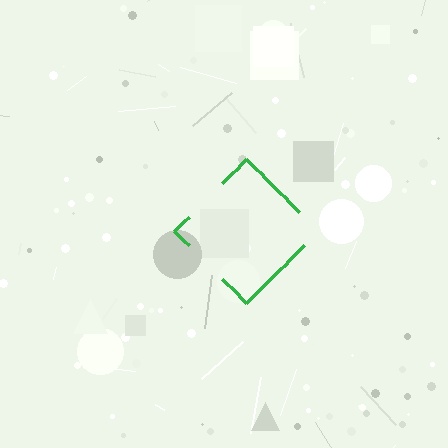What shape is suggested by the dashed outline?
The dashed outline suggests a diamond.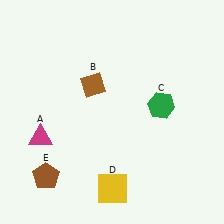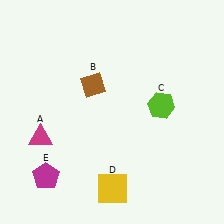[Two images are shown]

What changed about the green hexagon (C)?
In Image 1, C is green. In Image 2, it changed to lime.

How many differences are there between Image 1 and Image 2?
There are 2 differences between the two images.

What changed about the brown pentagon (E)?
In Image 1, E is brown. In Image 2, it changed to magenta.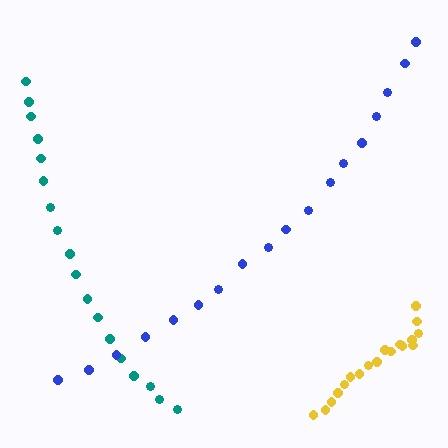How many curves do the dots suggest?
There are 3 distinct paths.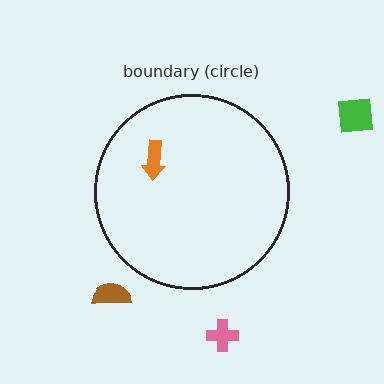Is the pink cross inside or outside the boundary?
Outside.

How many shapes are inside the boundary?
1 inside, 3 outside.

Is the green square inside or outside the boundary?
Outside.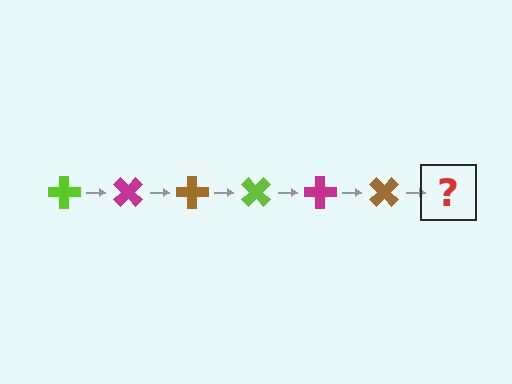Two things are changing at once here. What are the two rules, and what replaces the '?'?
The two rules are that it rotates 45 degrees each step and the color cycles through lime, magenta, and brown. The '?' should be a lime cross, rotated 270 degrees from the start.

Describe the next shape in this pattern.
It should be a lime cross, rotated 270 degrees from the start.